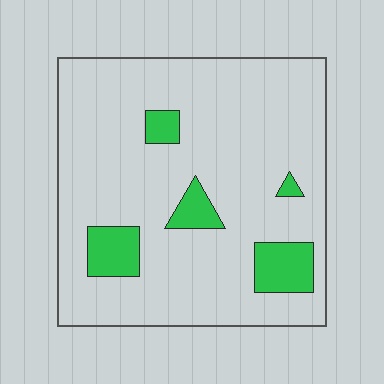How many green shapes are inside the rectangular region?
5.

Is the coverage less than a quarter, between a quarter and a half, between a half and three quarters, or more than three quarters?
Less than a quarter.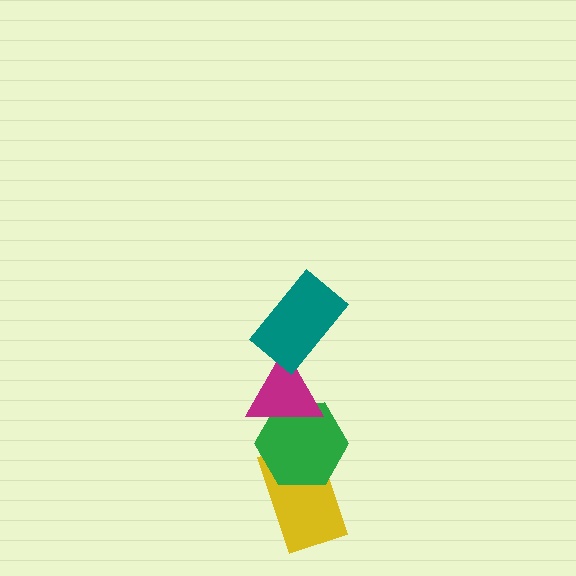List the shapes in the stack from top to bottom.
From top to bottom: the teal rectangle, the magenta triangle, the green hexagon, the yellow rectangle.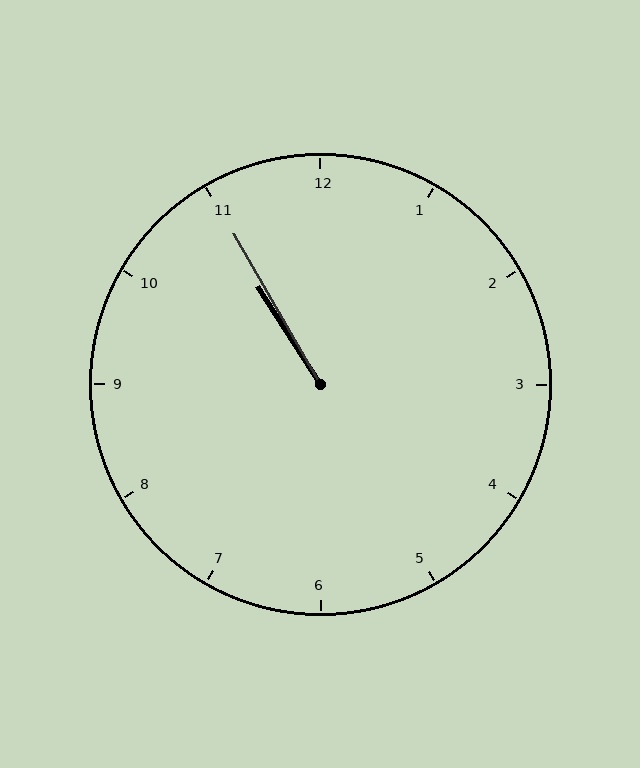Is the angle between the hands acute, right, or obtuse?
It is acute.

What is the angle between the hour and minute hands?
Approximately 2 degrees.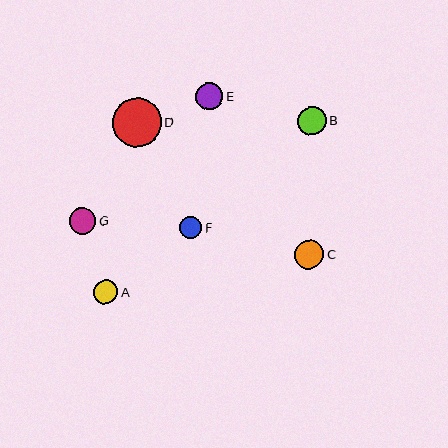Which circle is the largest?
Circle D is the largest with a size of approximately 49 pixels.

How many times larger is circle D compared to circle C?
Circle D is approximately 1.7 times the size of circle C.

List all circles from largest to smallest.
From largest to smallest: D, C, B, E, G, A, F.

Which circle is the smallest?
Circle F is the smallest with a size of approximately 22 pixels.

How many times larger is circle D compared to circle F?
Circle D is approximately 2.2 times the size of circle F.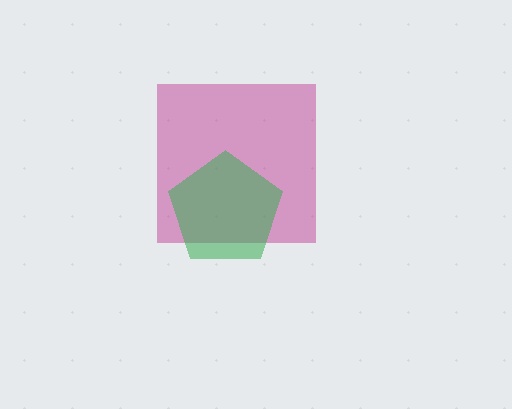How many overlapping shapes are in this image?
There are 2 overlapping shapes in the image.